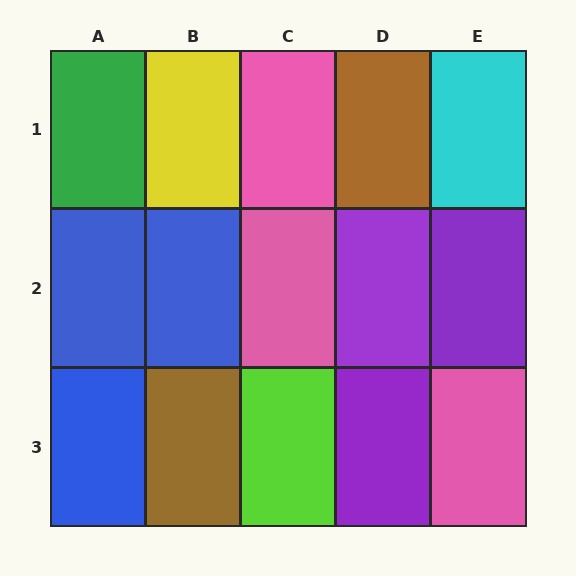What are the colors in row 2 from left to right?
Blue, blue, pink, purple, purple.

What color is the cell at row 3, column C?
Lime.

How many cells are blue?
3 cells are blue.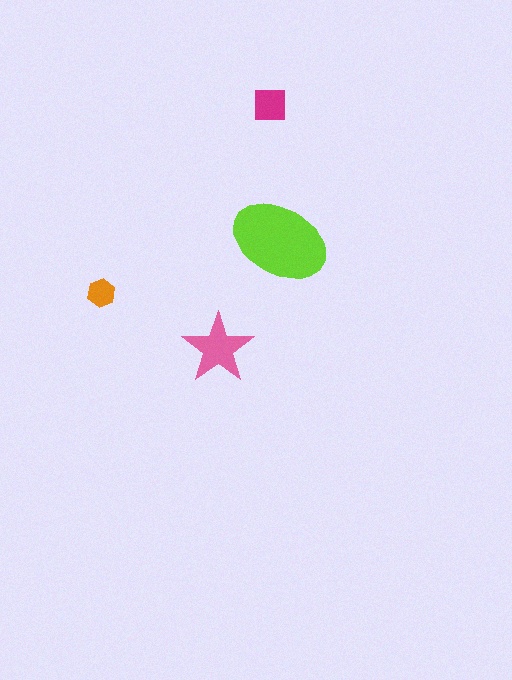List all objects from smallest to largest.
The orange hexagon, the magenta square, the pink star, the lime ellipse.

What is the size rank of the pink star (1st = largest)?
2nd.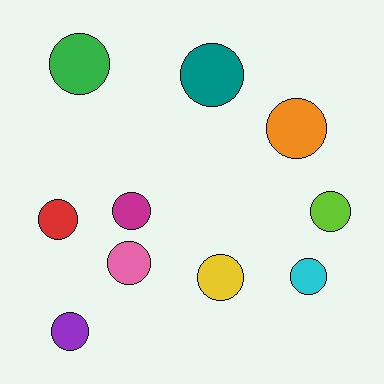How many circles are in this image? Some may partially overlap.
There are 10 circles.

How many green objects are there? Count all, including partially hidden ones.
There is 1 green object.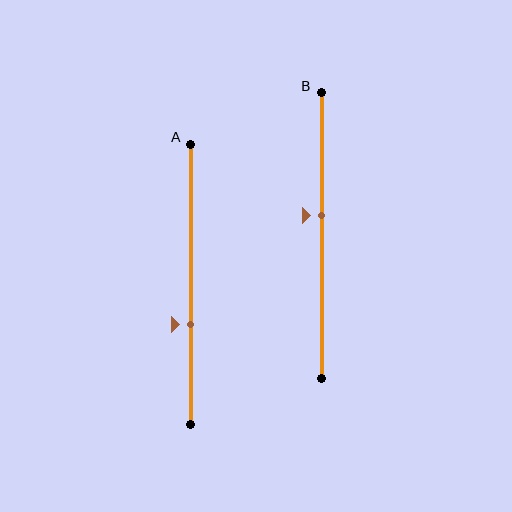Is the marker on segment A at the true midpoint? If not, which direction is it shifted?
No, the marker on segment A is shifted downward by about 14% of the segment length.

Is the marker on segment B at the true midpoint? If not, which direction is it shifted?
No, the marker on segment B is shifted upward by about 7% of the segment length.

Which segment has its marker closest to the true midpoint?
Segment B has its marker closest to the true midpoint.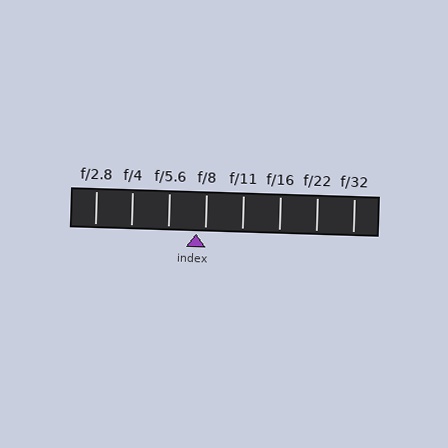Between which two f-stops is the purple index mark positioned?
The index mark is between f/5.6 and f/8.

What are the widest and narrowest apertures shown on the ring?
The widest aperture shown is f/2.8 and the narrowest is f/32.